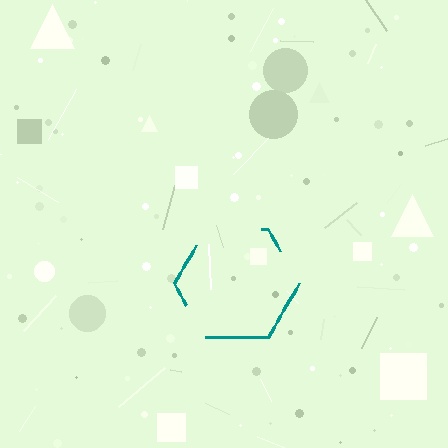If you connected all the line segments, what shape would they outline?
They would outline a hexagon.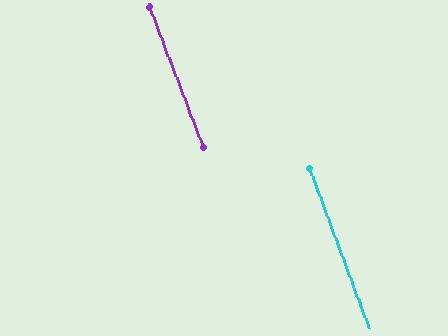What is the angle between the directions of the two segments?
Approximately 1 degree.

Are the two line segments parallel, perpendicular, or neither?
Parallel — their directions differ by only 0.7°.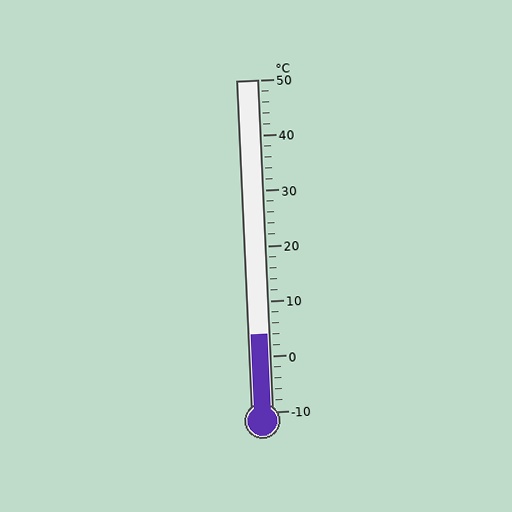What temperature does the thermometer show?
The thermometer shows approximately 4°C.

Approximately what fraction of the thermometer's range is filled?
The thermometer is filled to approximately 25% of its range.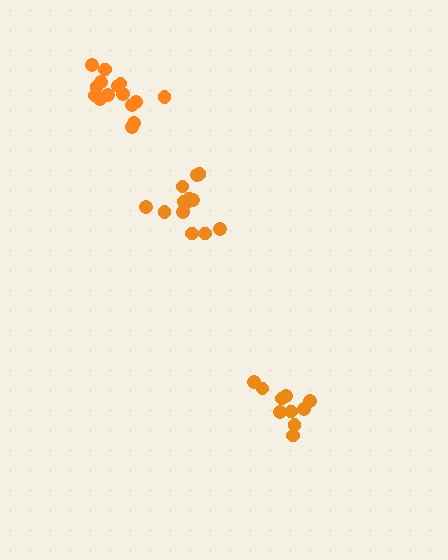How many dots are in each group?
Group 1: 15 dots, Group 2: 10 dots, Group 3: 13 dots (38 total).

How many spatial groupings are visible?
There are 3 spatial groupings.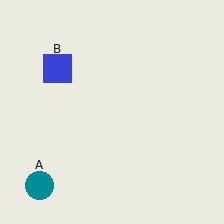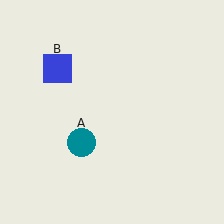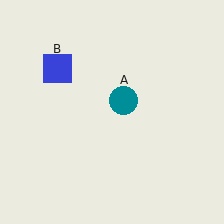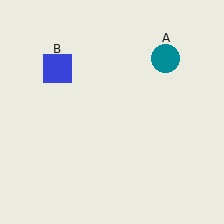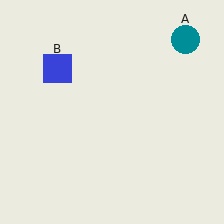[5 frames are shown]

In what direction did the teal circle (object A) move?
The teal circle (object A) moved up and to the right.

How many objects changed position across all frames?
1 object changed position: teal circle (object A).